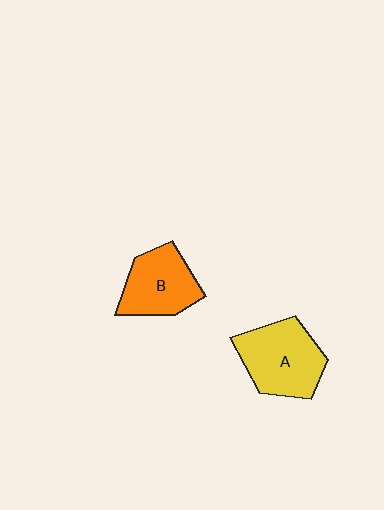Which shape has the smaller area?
Shape B (orange).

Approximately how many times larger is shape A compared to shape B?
Approximately 1.2 times.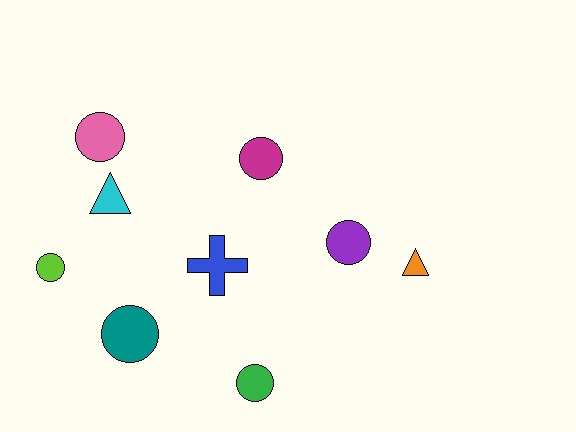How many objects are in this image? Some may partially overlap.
There are 9 objects.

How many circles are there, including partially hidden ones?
There are 6 circles.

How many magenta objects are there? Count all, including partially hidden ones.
There is 1 magenta object.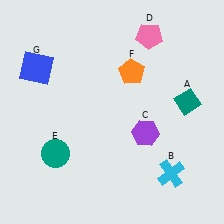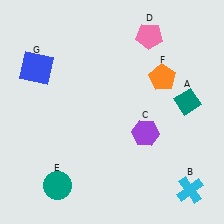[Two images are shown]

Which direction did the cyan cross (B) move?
The cyan cross (B) moved right.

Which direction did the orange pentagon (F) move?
The orange pentagon (F) moved right.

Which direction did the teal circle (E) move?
The teal circle (E) moved down.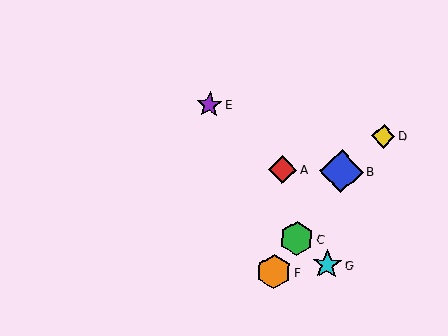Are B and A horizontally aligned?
Yes, both are at y≈172.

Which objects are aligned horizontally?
Objects A, B are aligned horizontally.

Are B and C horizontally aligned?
No, B is at y≈172 and C is at y≈238.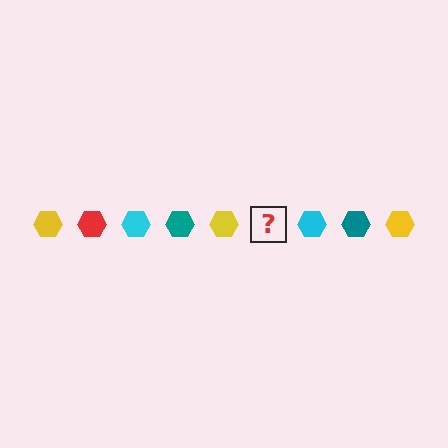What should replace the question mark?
The question mark should be replaced with a red hexagon.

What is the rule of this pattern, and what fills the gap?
The rule is that the pattern cycles through yellow, red, cyan, teal hexagons. The gap should be filled with a red hexagon.